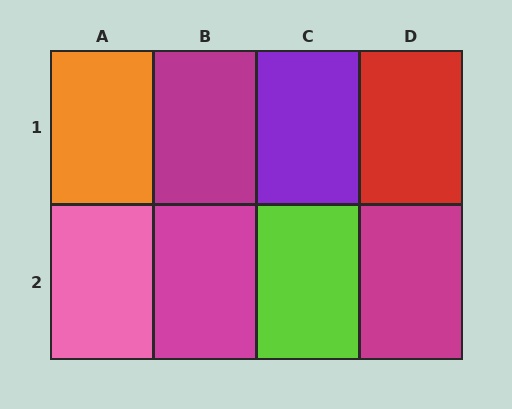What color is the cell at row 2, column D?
Magenta.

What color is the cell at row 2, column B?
Magenta.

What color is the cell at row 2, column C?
Lime.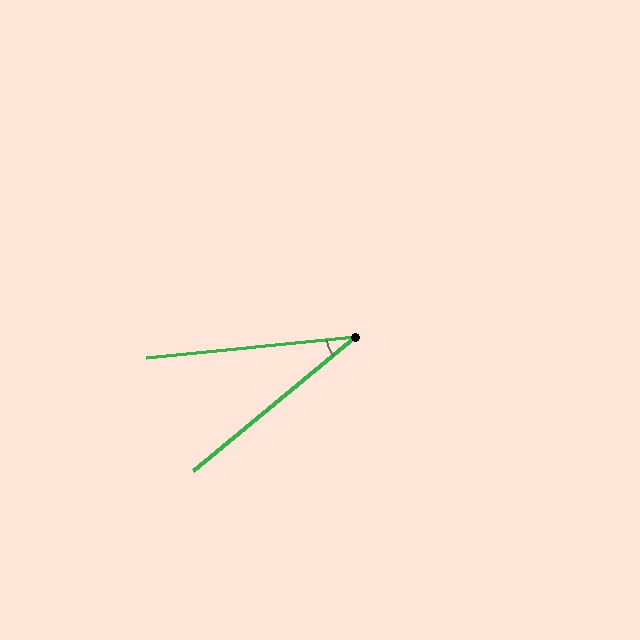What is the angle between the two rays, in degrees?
Approximately 34 degrees.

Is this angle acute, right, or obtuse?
It is acute.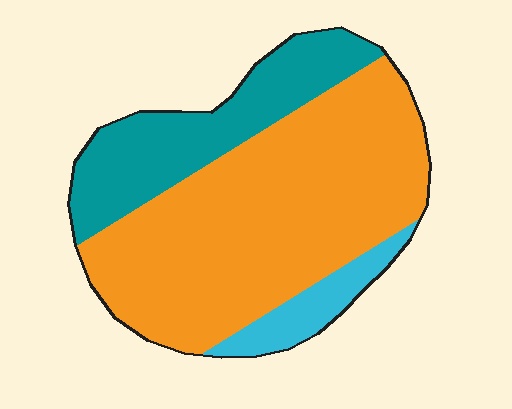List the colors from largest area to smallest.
From largest to smallest: orange, teal, cyan.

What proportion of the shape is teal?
Teal covers roughly 25% of the shape.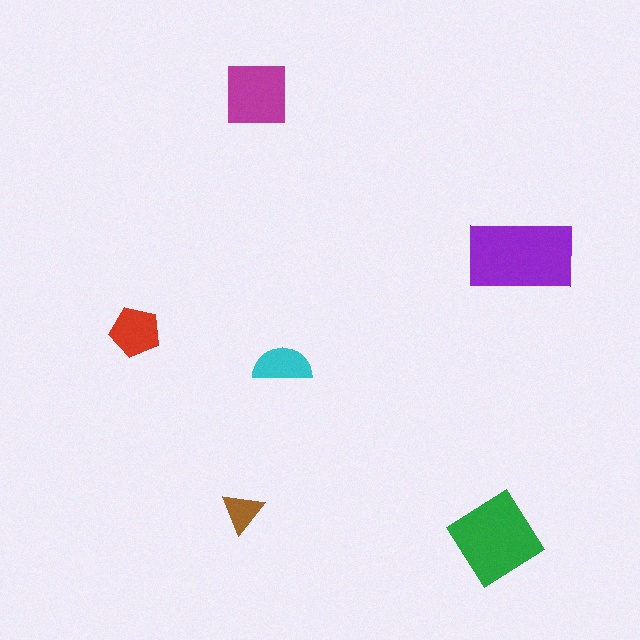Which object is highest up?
The magenta square is topmost.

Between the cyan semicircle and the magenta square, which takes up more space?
The magenta square.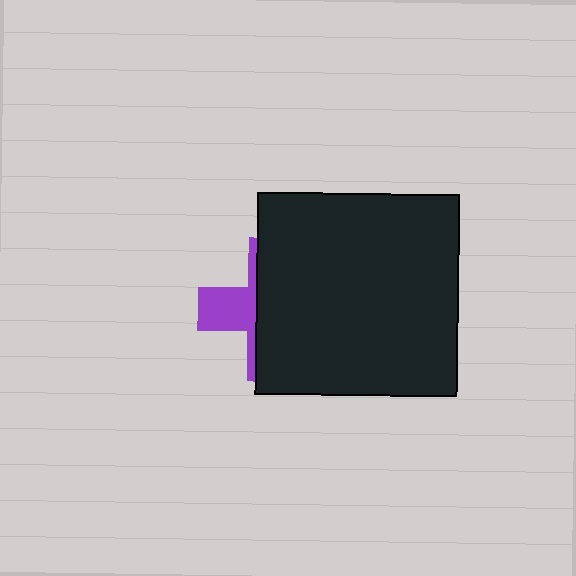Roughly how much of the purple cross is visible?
A small part of it is visible (roughly 31%).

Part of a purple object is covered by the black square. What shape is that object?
It is a cross.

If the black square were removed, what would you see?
You would see the complete purple cross.